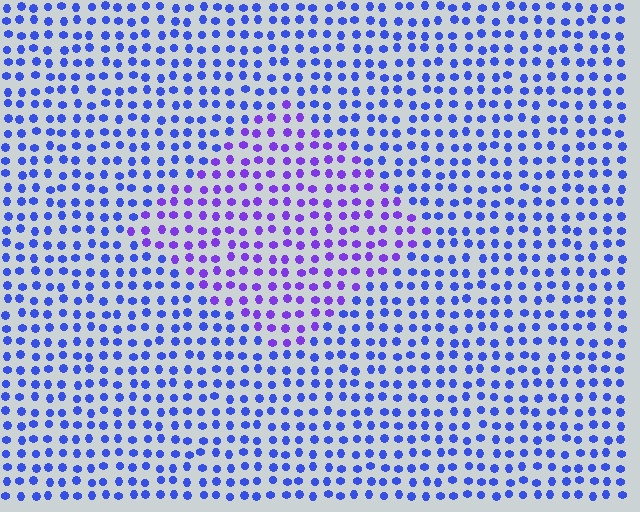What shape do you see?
I see a diamond.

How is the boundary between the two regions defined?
The boundary is defined purely by a slight shift in hue (about 34 degrees). Spacing, size, and orientation are identical on both sides.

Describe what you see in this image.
The image is filled with small blue elements in a uniform arrangement. A diamond-shaped region is visible where the elements are tinted to a slightly different hue, forming a subtle color boundary.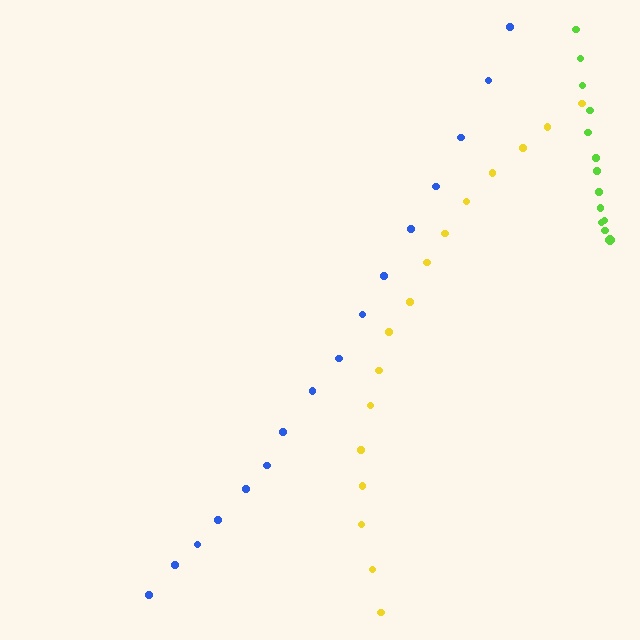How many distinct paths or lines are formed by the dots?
There are 3 distinct paths.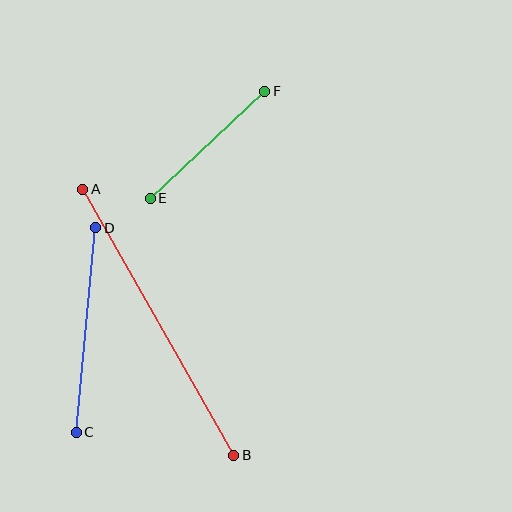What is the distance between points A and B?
The distance is approximately 305 pixels.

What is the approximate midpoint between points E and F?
The midpoint is at approximately (207, 145) pixels.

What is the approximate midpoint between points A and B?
The midpoint is at approximately (158, 322) pixels.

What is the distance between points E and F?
The distance is approximately 157 pixels.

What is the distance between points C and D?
The distance is approximately 205 pixels.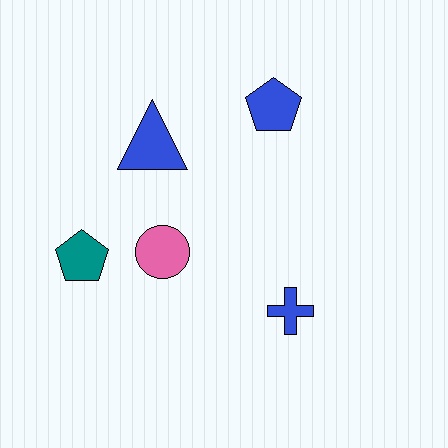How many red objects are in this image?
There are no red objects.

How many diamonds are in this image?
There are no diamonds.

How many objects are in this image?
There are 5 objects.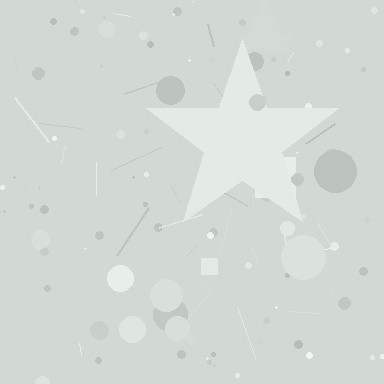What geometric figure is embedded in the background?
A star is embedded in the background.